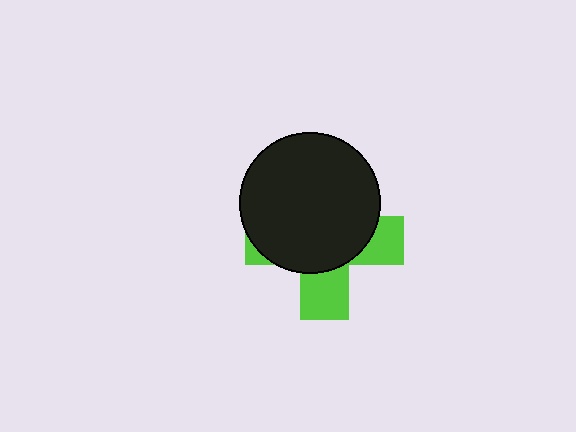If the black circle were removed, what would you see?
You would see the complete lime cross.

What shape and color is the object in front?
The object in front is a black circle.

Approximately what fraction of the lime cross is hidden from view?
Roughly 65% of the lime cross is hidden behind the black circle.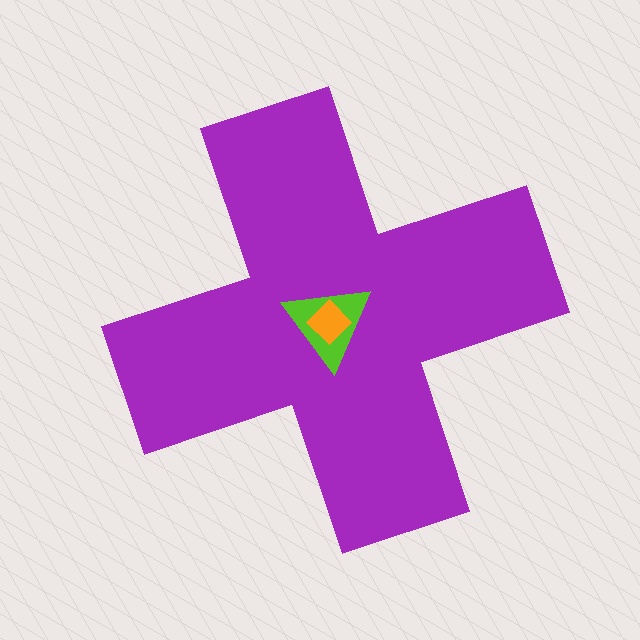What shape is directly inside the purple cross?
The lime triangle.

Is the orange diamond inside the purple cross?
Yes.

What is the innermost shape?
The orange diamond.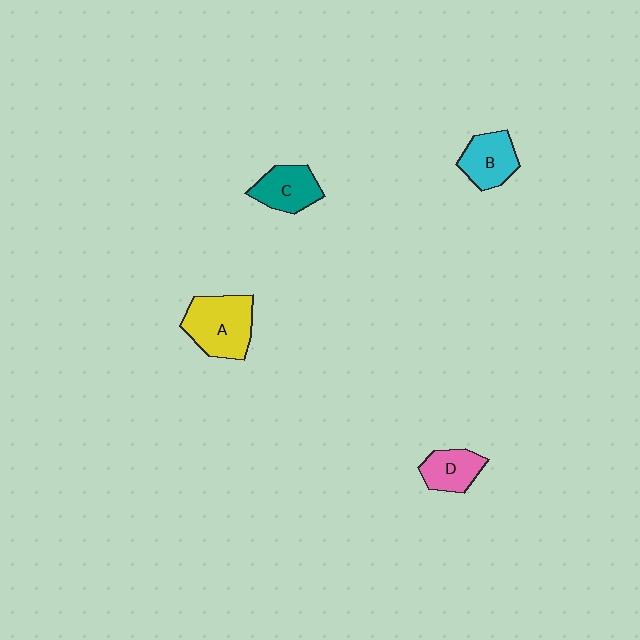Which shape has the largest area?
Shape A (yellow).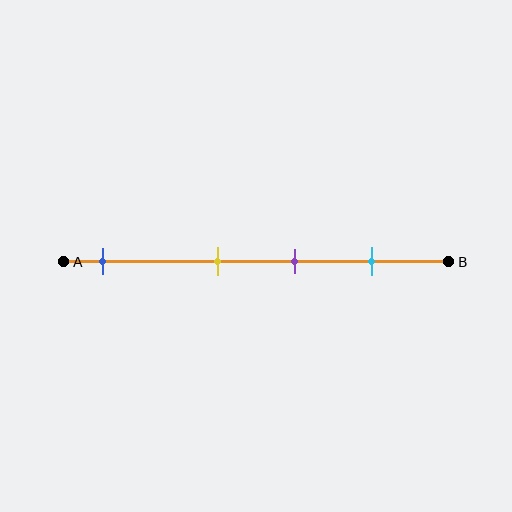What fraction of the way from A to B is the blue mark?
The blue mark is approximately 10% (0.1) of the way from A to B.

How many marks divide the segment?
There are 4 marks dividing the segment.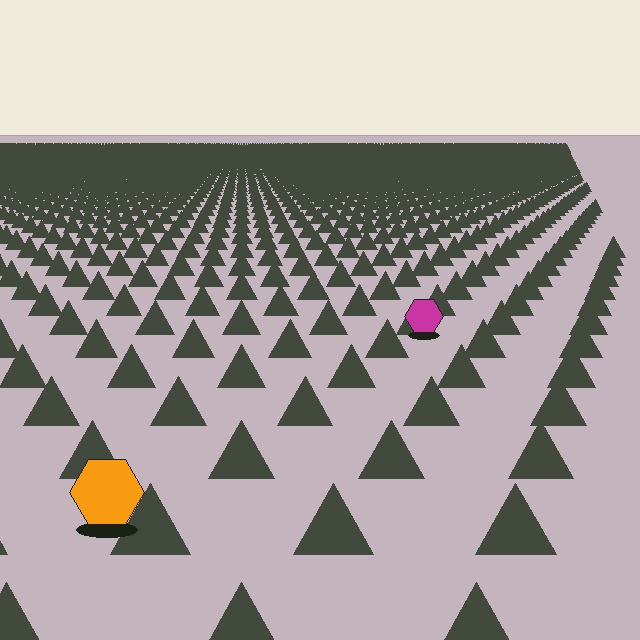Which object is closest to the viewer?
The orange hexagon is closest. The texture marks near it are larger and more spread out.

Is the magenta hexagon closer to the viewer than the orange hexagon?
No. The orange hexagon is closer — you can tell from the texture gradient: the ground texture is coarser near it.